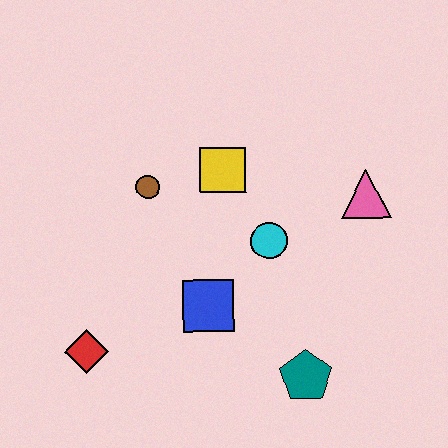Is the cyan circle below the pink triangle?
Yes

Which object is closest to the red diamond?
The blue square is closest to the red diamond.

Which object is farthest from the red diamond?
The pink triangle is farthest from the red diamond.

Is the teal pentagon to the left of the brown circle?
No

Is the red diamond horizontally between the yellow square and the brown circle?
No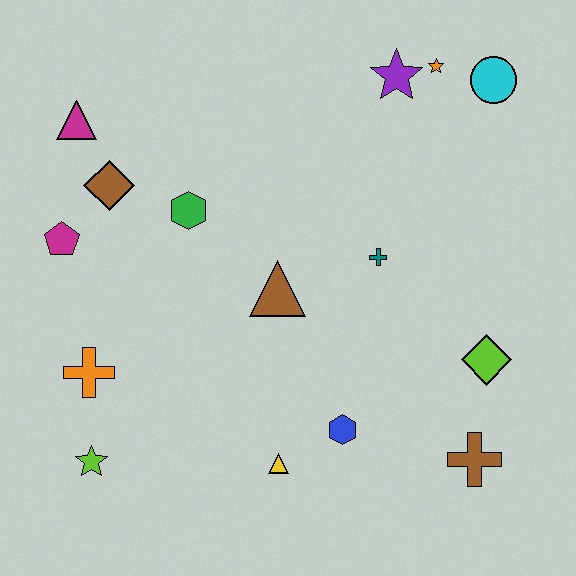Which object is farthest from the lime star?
The cyan circle is farthest from the lime star.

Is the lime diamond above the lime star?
Yes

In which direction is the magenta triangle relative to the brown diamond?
The magenta triangle is above the brown diamond.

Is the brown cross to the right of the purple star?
Yes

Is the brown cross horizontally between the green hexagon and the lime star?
No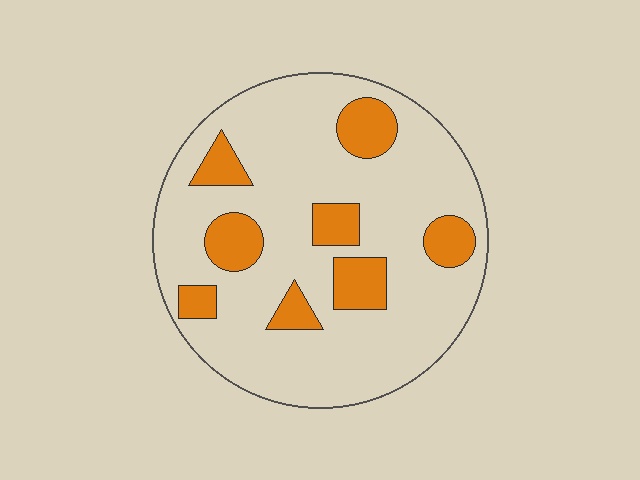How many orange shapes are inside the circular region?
8.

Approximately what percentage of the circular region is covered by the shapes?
Approximately 20%.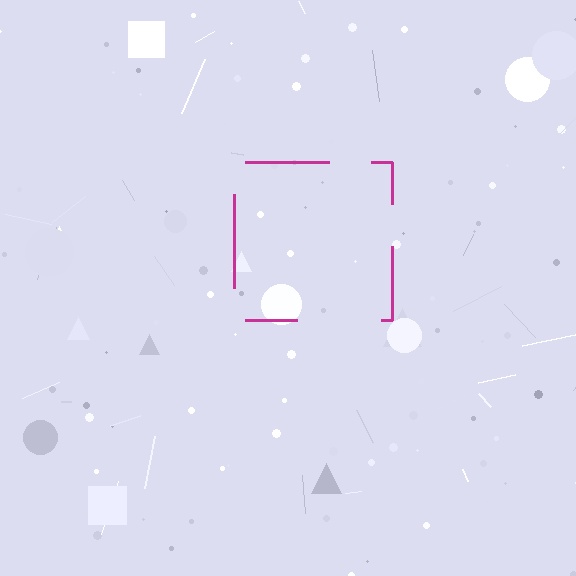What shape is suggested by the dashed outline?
The dashed outline suggests a square.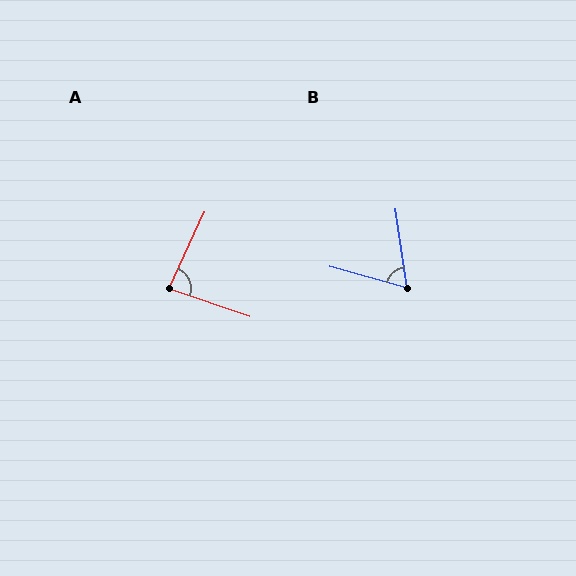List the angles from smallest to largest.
B (66°), A (84°).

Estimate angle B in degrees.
Approximately 66 degrees.